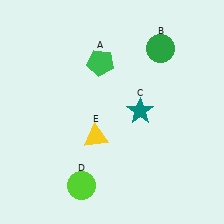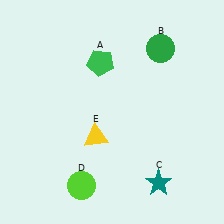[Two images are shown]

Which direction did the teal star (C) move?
The teal star (C) moved down.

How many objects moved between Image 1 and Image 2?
1 object moved between the two images.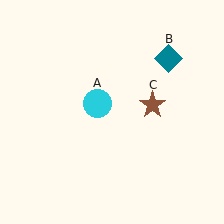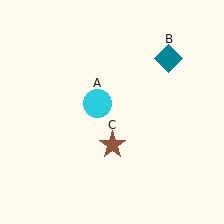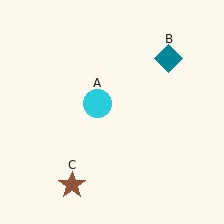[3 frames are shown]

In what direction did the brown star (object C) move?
The brown star (object C) moved down and to the left.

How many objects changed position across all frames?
1 object changed position: brown star (object C).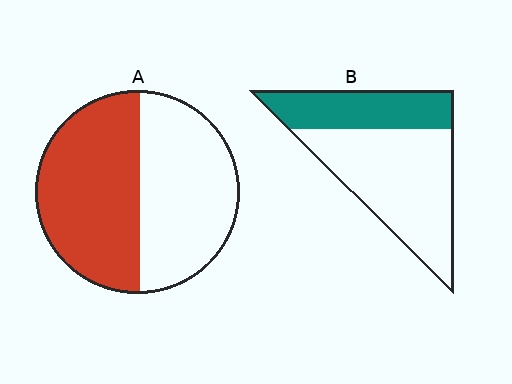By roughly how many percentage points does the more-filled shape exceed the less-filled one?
By roughly 15 percentage points (A over B).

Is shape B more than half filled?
No.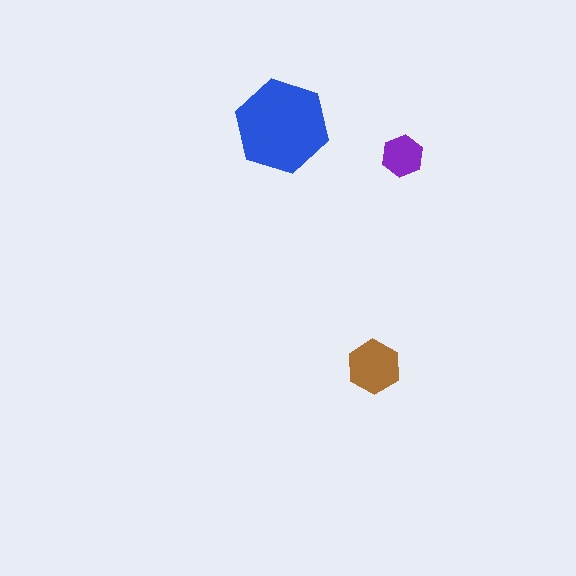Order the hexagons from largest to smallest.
the blue one, the brown one, the purple one.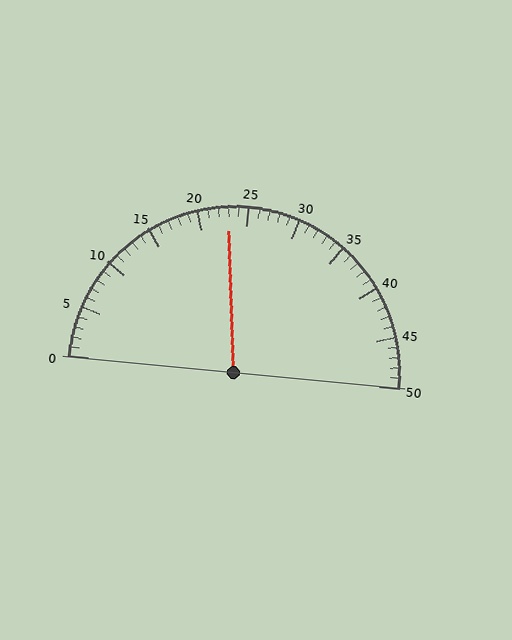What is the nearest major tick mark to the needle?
The nearest major tick mark is 25.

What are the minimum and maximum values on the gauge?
The gauge ranges from 0 to 50.